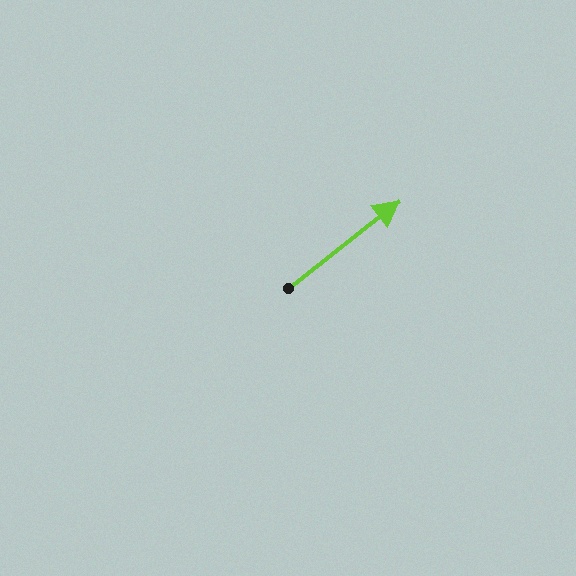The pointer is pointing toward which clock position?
Roughly 2 o'clock.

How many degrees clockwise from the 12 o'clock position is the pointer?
Approximately 52 degrees.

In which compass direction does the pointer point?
Northeast.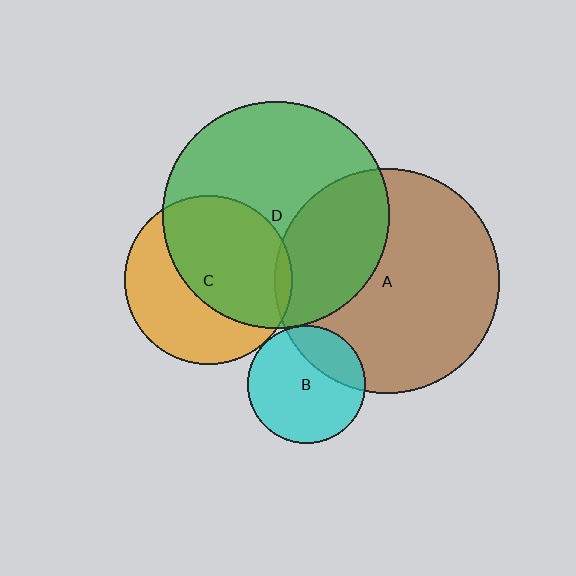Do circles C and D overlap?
Yes.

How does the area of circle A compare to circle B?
Approximately 3.6 times.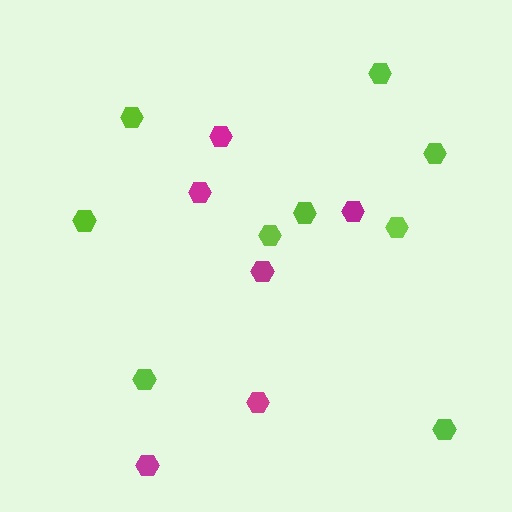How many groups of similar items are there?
There are 2 groups: one group of magenta hexagons (6) and one group of lime hexagons (9).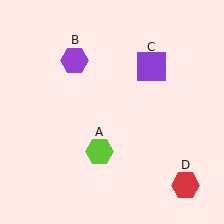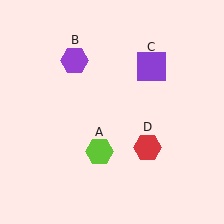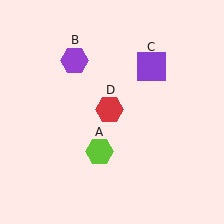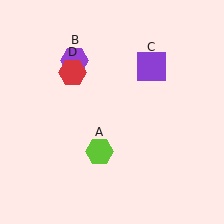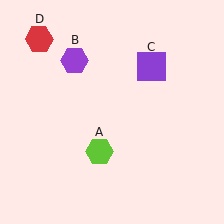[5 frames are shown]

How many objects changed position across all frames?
1 object changed position: red hexagon (object D).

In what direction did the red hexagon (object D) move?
The red hexagon (object D) moved up and to the left.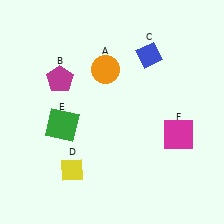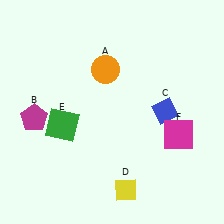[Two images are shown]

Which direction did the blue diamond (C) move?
The blue diamond (C) moved down.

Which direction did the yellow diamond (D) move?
The yellow diamond (D) moved right.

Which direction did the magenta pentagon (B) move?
The magenta pentagon (B) moved down.